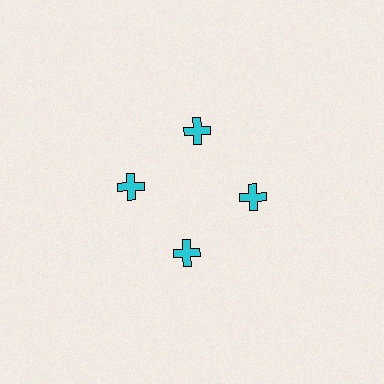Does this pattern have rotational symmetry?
Yes, this pattern has 4-fold rotational symmetry. It looks the same after rotating 90 degrees around the center.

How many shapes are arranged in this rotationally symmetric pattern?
There are 4 shapes, arranged in 4 groups of 1.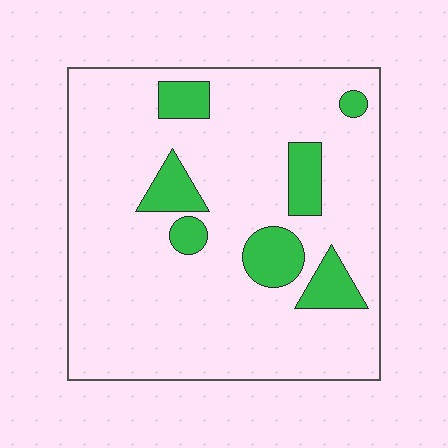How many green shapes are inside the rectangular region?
7.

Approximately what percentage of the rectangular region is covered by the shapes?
Approximately 15%.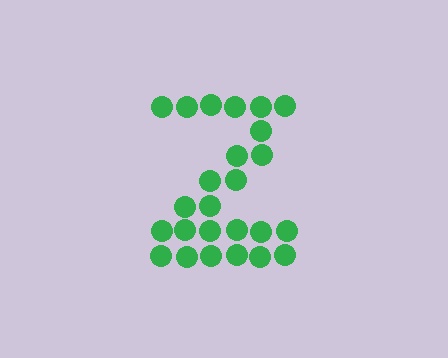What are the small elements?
The small elements are circles.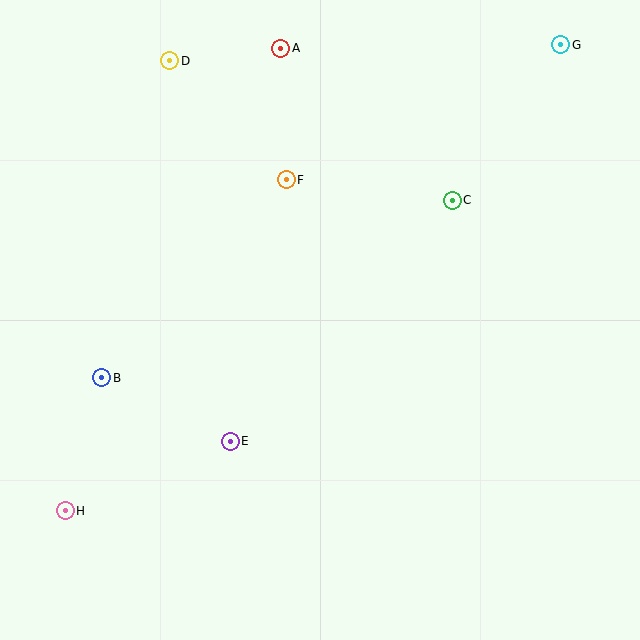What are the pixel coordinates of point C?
Point C is at (452, 200).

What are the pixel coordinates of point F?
Point F is at (286, 180).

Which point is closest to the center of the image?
Point F at (286, 180) is closest to the center.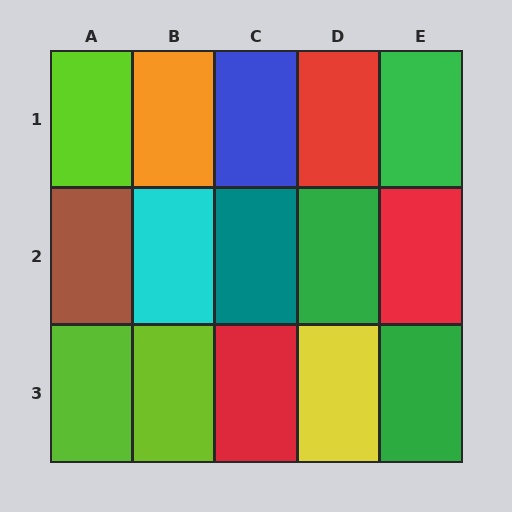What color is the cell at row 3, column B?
Lime.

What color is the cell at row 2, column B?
Cyan.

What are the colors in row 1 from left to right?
Lime, orange, blue, red, green.